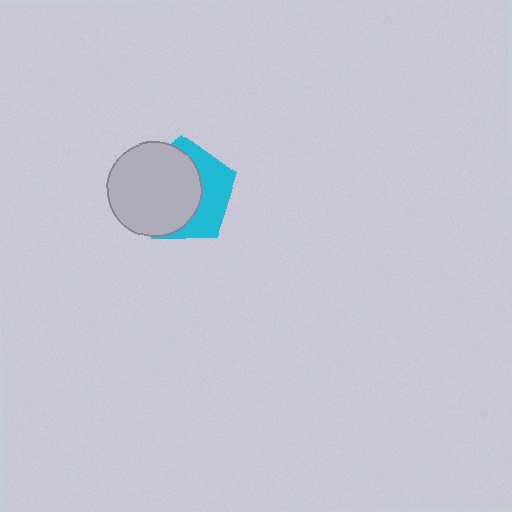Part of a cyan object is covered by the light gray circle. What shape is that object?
It is a pentagon.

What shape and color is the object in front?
The object in front is a light gray circle.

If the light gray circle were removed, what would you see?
You would see the complete cyan pentagon.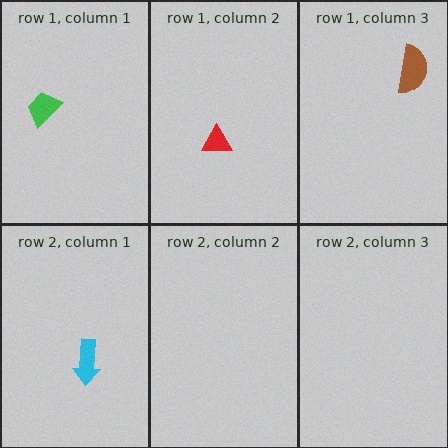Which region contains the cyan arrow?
The row 2, column 1 region.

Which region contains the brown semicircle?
The row 1, column 3 region.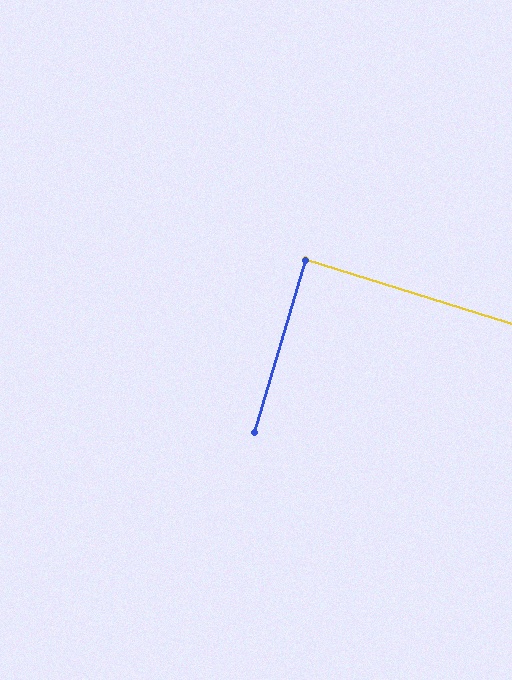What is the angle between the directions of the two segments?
Approximately 89 degrees.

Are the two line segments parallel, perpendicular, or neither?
Perpendicular — they meet at approximately 89°.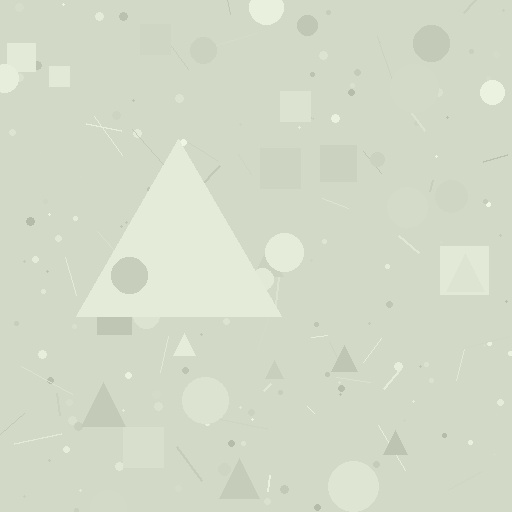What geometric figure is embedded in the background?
A triangle is embedded in the background.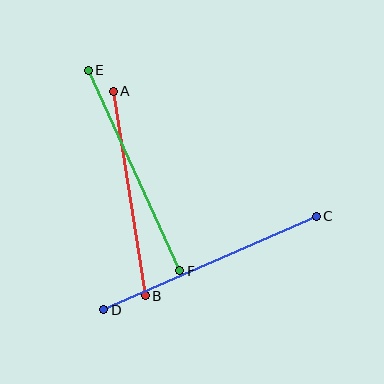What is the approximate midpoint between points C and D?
The midpoint is at approximately (210, 263) pixels.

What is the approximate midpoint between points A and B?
The midpoint is at approximately (129, 193) pixels.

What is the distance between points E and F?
The distance is approximately 221 pixels.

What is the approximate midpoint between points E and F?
The midpoint is at approximately (134, 171) pixels.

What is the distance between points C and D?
The distance is approximately 232 pixels.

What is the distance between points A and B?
The distance is approximately 207 pixels.